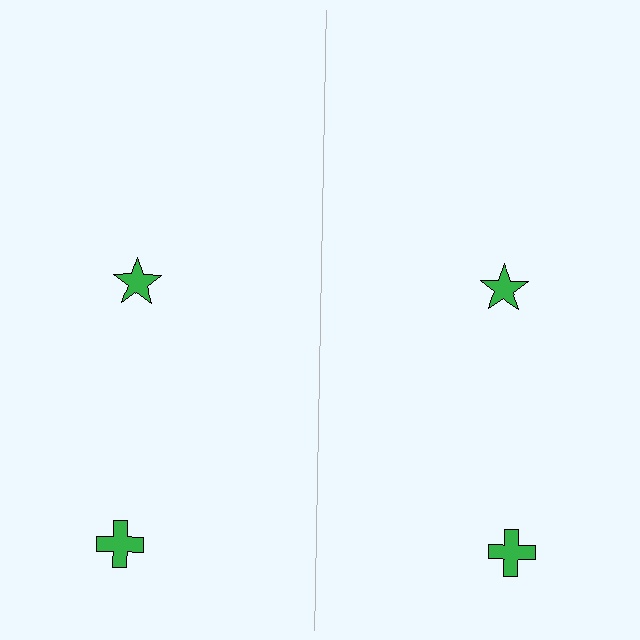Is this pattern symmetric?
Yes, this pattern has bilateral (reflection) symmetry.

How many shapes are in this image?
There are 4 shapes in this image.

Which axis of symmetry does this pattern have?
The pattern has a vertical axis of symmetry running through the center of the image.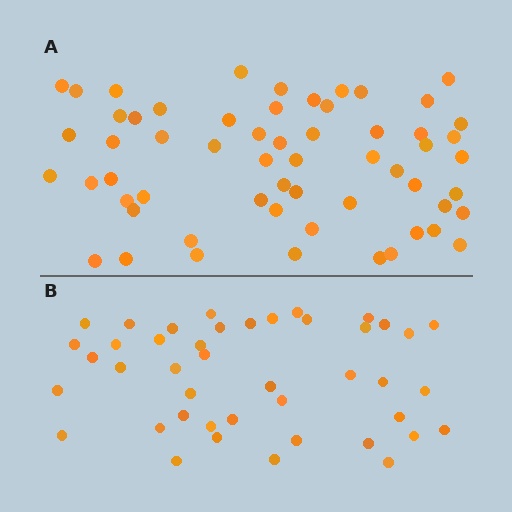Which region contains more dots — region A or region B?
Region A (the top region) has more dots.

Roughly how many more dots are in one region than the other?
Region A has approximately 15 more dots than region B.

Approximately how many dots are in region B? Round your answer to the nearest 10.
About 40 dots. (The exact count is 43, which rounds to 40.)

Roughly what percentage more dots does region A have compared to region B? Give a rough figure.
About 35% more.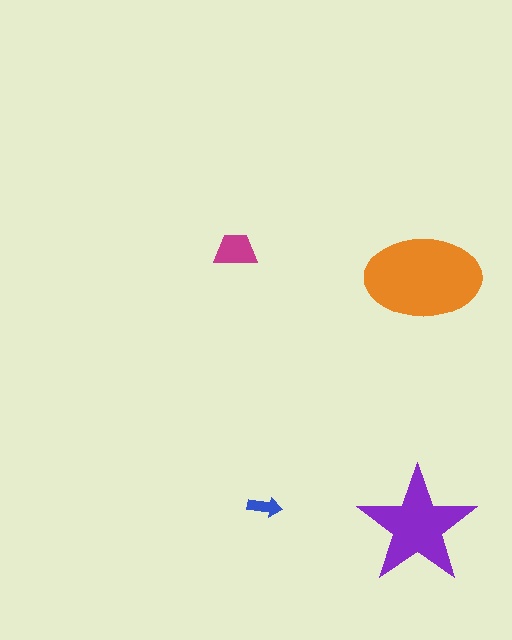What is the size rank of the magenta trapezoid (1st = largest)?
3rd.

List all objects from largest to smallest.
The orange ellipse, the purple star, the magenta trapezoid, the blue arrow.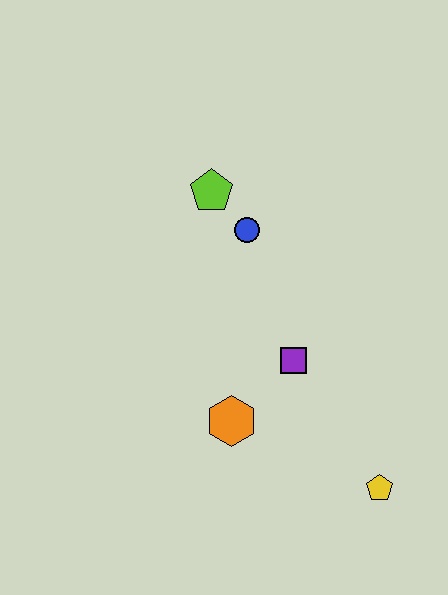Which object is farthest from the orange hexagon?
The lime pentagon is farthest from the orange hexagon.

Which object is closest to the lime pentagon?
The blue circle is closest to the lime pentagon.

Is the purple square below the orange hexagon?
No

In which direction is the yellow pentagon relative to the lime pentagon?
The yellow pentagon is below the lime pentagon.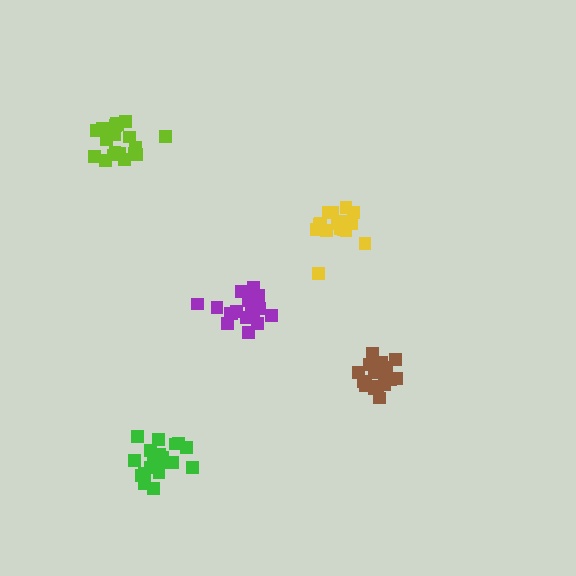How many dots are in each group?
Group 1: 17 dots, Group 2: 17 dots, Group 3: 18 dots, Group 4: 21 dots, Group 5: 19 dots (92 total).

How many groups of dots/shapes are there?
There are 5 groups.